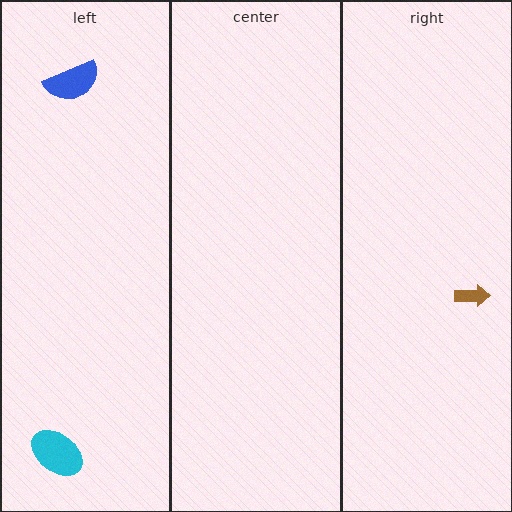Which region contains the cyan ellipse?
The left region.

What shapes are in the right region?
The brown arrow.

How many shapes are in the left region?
2.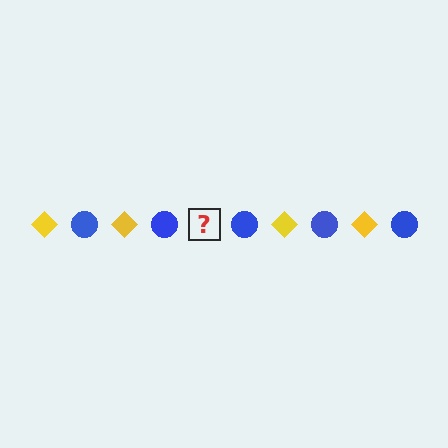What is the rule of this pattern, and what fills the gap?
The rule is that the pattern alternates between yellow diamond and blue circle. The gap should be filled with a yellow diamond.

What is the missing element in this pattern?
The missing element is a yellow diamond.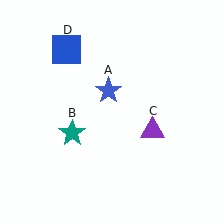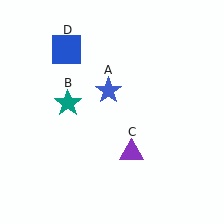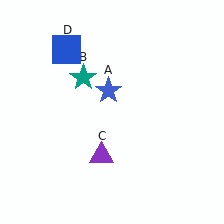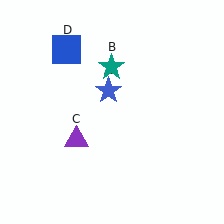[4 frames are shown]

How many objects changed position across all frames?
2 objects changed position: teal star (object B), purple triangle (object C).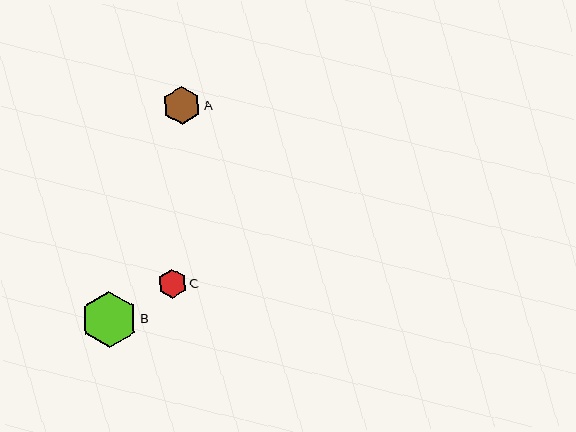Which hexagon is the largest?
Hexagon B is the largest with a size of approximately 56 pixels.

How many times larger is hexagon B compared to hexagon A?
Hexagon B is approximately 1.5 times the size of hexagon A.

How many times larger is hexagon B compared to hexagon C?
Hexagon B is approximately 1.9 times the size of hexagon C.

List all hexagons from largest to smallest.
From largest to smallest: B, A, C.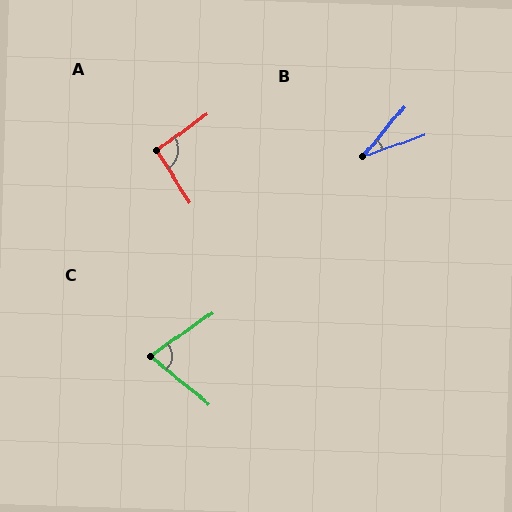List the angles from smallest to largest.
B (31°), C (73°), A (93°).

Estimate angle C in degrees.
Approximately 73 degrees.